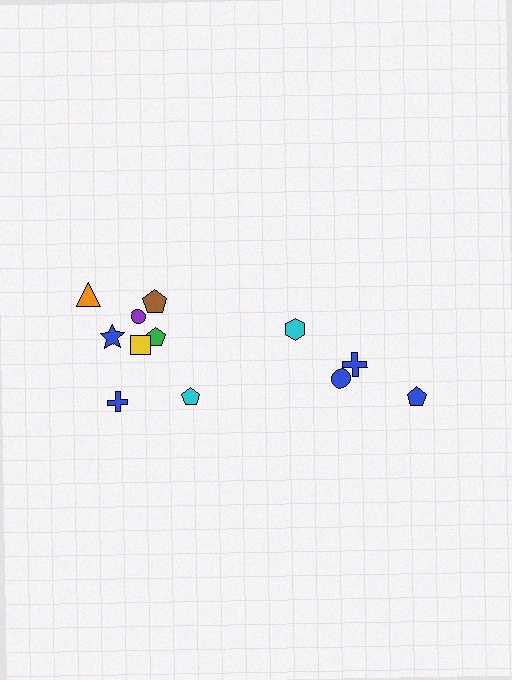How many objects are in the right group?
There are 4 objects.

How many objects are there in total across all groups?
There are 12 objects.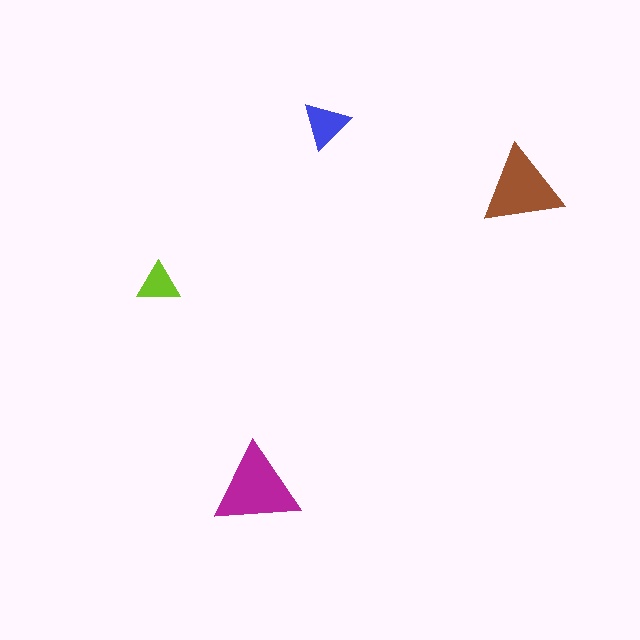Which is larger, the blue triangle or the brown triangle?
The brown one.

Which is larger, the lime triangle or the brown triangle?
The brown one.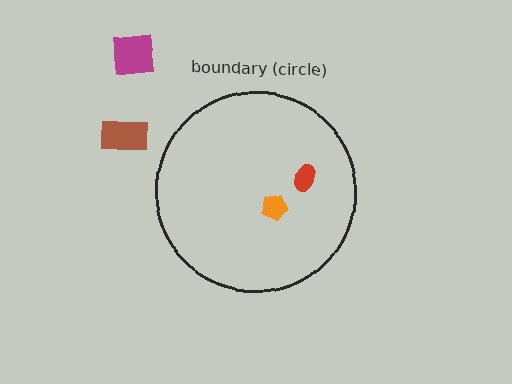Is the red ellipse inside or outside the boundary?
Inside.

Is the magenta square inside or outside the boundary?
Outside.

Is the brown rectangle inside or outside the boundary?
Outside.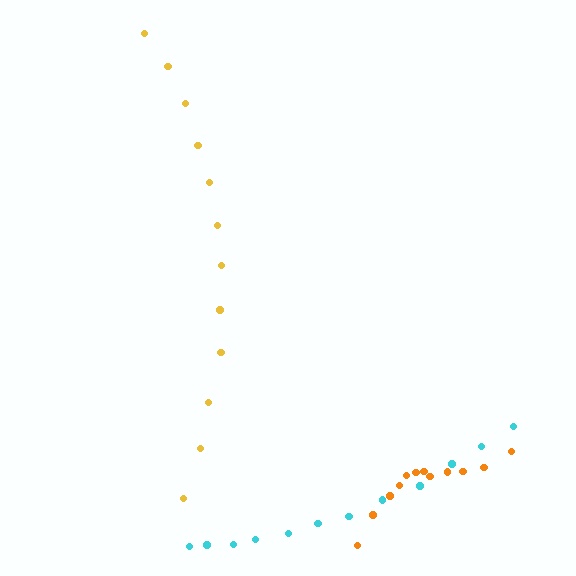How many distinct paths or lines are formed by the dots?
There are 3 distinct paths.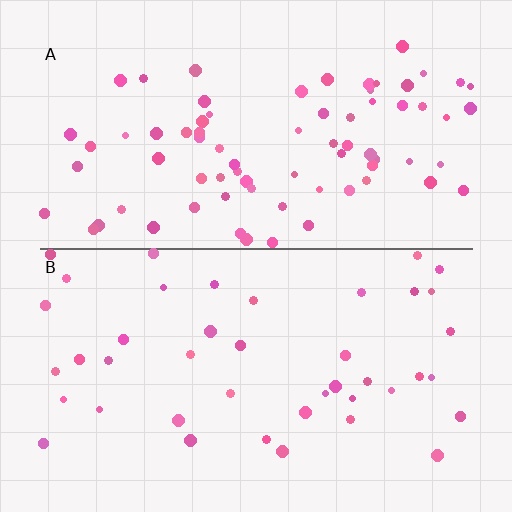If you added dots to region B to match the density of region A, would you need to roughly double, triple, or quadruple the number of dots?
Approximately double.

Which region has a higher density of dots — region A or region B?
A (the top).